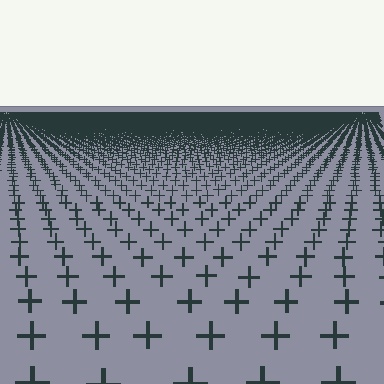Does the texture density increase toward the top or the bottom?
Density increases toward the top.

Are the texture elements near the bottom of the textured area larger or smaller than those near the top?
Larger. Near the bottom, elements are closer to the viewer and appear at a bigger on-screen size.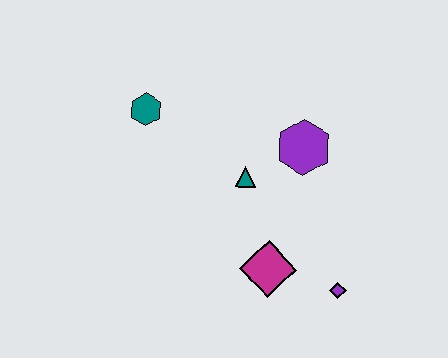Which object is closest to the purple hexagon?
The teal triangle is closest to the purple hexagon.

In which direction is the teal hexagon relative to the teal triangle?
The teal hexagon is to the left of the teal triangle.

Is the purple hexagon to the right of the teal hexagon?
Yes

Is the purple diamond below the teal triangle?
Yes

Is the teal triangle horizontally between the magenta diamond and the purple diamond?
No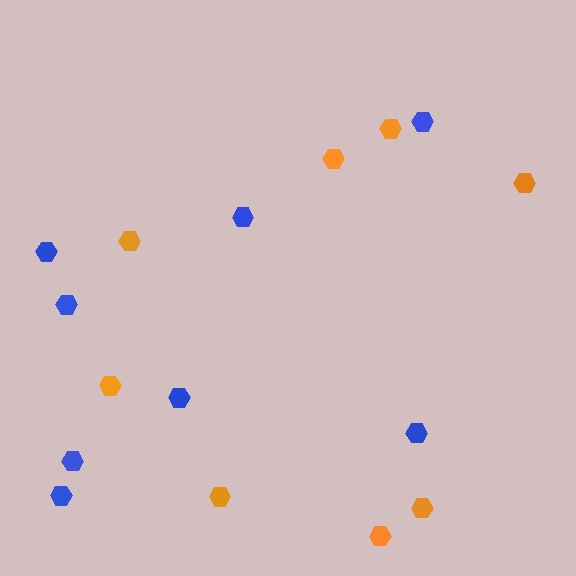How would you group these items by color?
There are 2 groups: one group of blue hexagons (8) and one group of orange hexagons (8).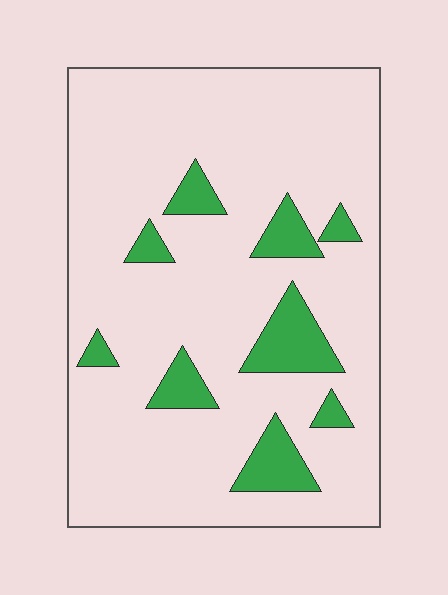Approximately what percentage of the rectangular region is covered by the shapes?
Approximately 15%.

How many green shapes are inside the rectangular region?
9.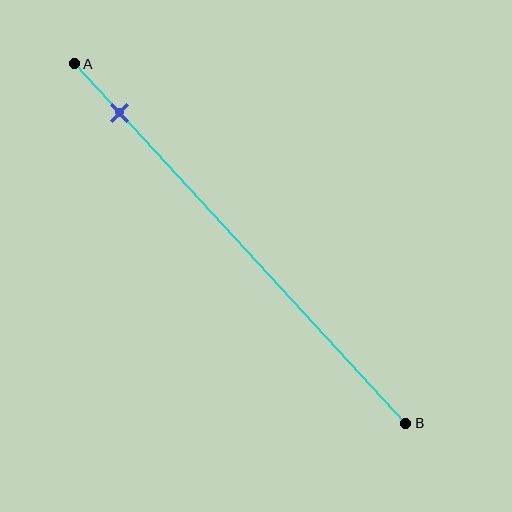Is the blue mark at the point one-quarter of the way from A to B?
No, the mark is at about 15% from A, not at the 25% one-quarter point.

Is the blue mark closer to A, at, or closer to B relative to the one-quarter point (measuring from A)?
The blue mark is closer to point A than the one-quarter point of segment AB.